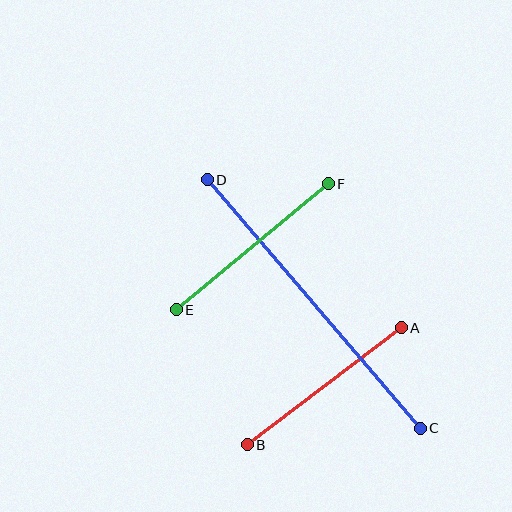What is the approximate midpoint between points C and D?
The midpoint is at approximately (314, 304) pixels.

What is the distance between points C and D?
The distance is approximately 327 pixels.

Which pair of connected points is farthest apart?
Points C and D are farthest apart.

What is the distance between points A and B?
The distance is approximately 193 pixels.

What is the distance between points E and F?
The distance is approximately 197 pixels.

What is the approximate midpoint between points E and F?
The midpoint is at approximately (252, 247) pixels.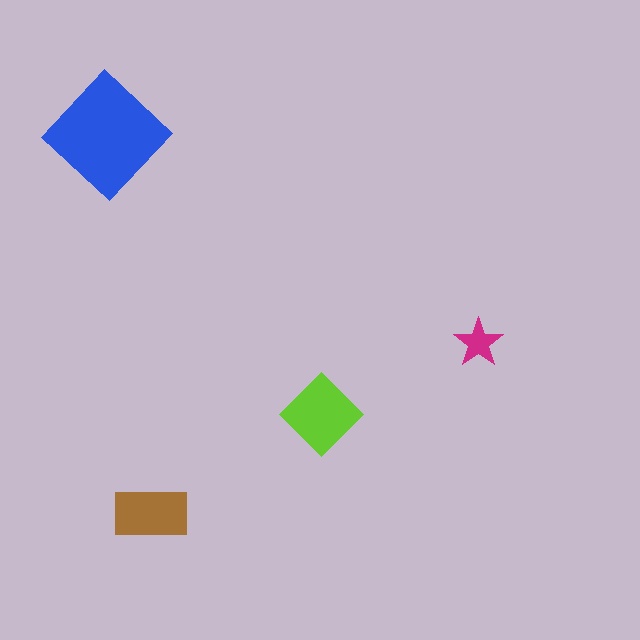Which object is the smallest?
The magenta star.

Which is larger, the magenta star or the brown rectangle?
The brown rectangle.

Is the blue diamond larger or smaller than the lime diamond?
Larger.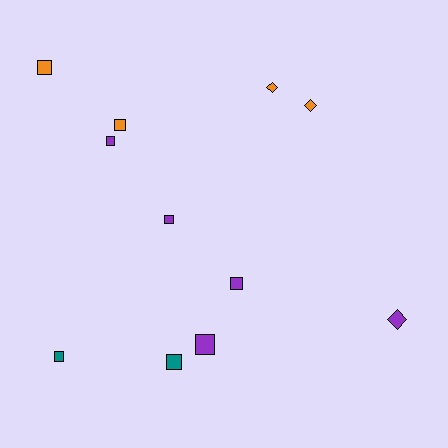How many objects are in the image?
There are 11 objects.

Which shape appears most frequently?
Square, with 8 objects.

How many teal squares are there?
There are 2 teal squares.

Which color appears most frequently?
Purple, with 5 objects.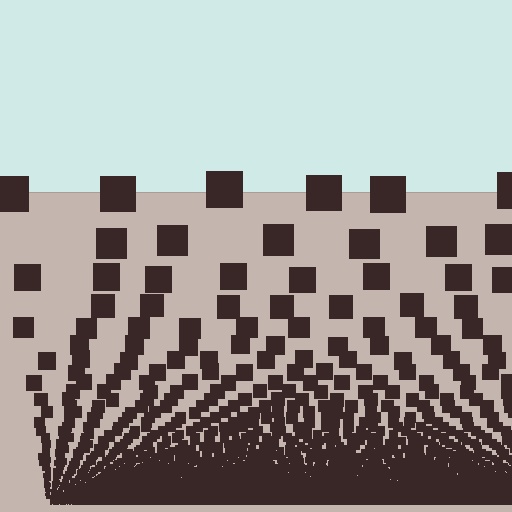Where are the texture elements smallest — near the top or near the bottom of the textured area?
Near the bottom.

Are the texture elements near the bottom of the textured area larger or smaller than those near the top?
Smaller. The gradient is inverted — elements near the bottom are smaller and denser.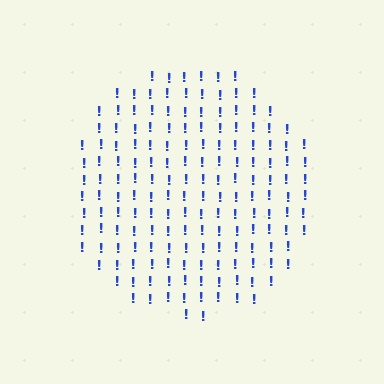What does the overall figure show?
The overall figure shows a circle.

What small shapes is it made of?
It is made of small exclamation marks.